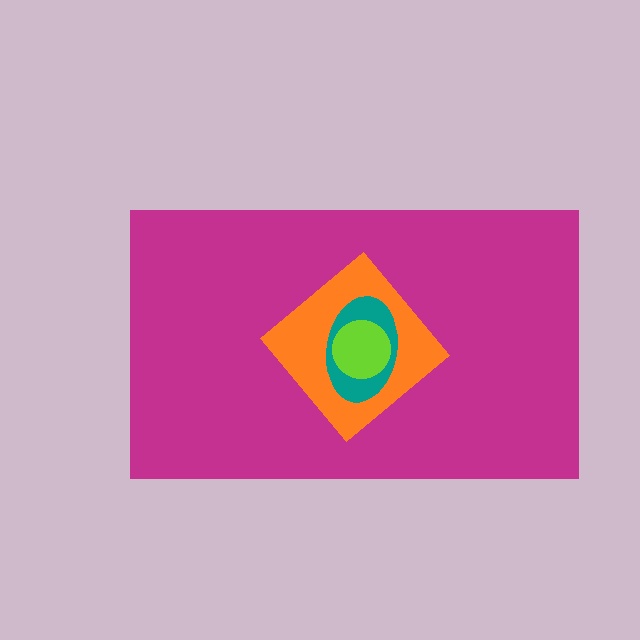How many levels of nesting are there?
4.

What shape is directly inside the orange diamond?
The teal ellipse.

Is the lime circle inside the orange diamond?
Yes.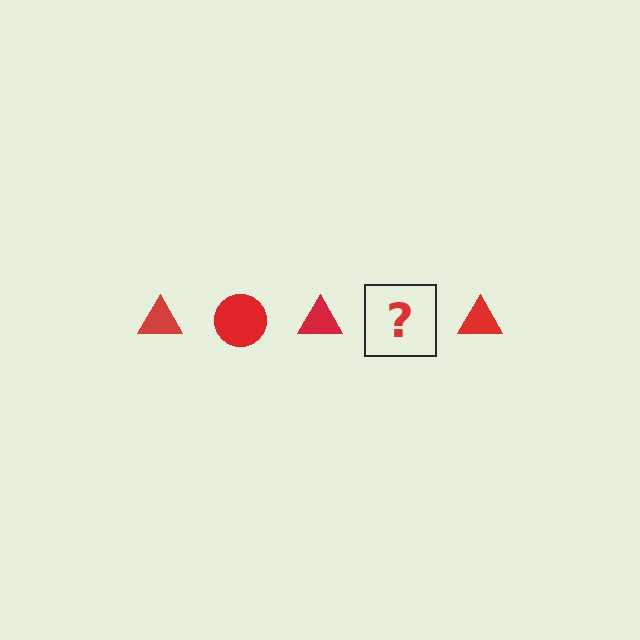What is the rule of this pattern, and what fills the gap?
The rule is that the pattern cycles through triangle, circle shapes in red. The gap should be filled with a red circle.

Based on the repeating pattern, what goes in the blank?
The blank should be a red circle.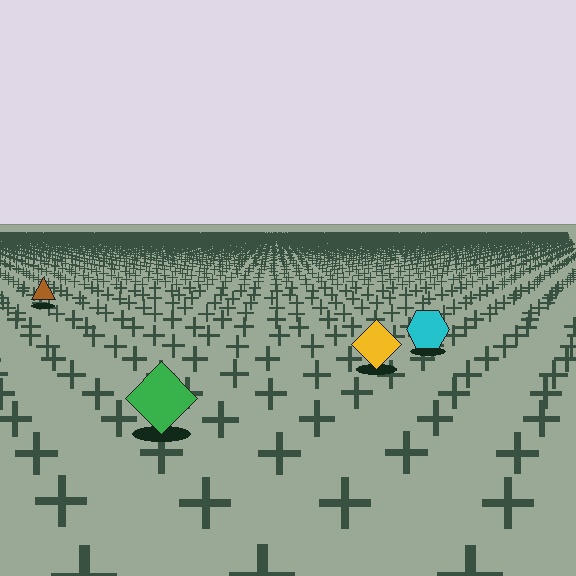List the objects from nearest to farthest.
From nearest to farthest: the green diamond, the yellow diamond, the cyan hexagon, the brown triangle.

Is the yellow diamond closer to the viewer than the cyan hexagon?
Yes. The yellow diamond is closer — you can tell from the texture gradient: the ground texture is coarser near it.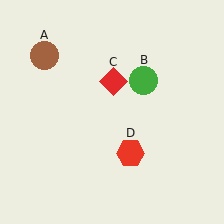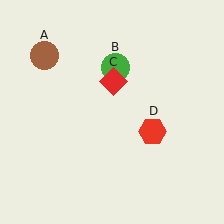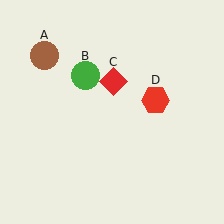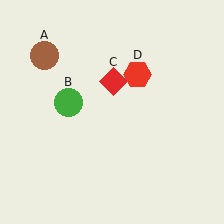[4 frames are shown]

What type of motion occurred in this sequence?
The green circle (object B), red hexagon (object D) rotated counterclockwise around the center of the scene.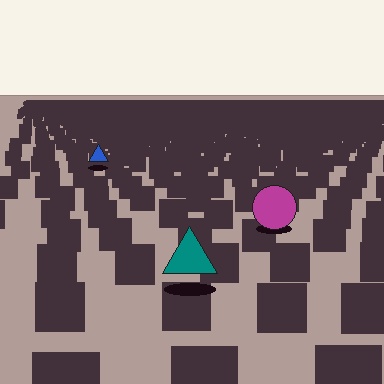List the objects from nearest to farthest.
From nearest to farthest: the teal triangle, the magenta circle, the blue triangle.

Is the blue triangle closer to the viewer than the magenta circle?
No. The magenta circle is closer — you can tell from the texture gradient: the ground texture is coarser near it.